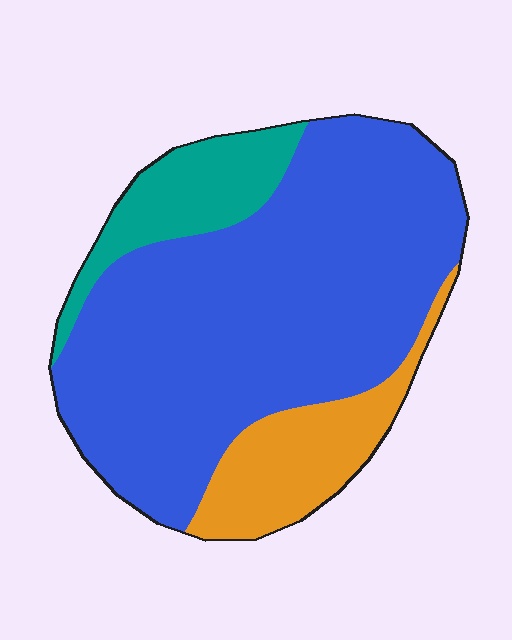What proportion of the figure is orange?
Orange takes up less than a sixth of the figure.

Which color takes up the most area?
Blue, at roughly 70%.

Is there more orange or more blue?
Blue.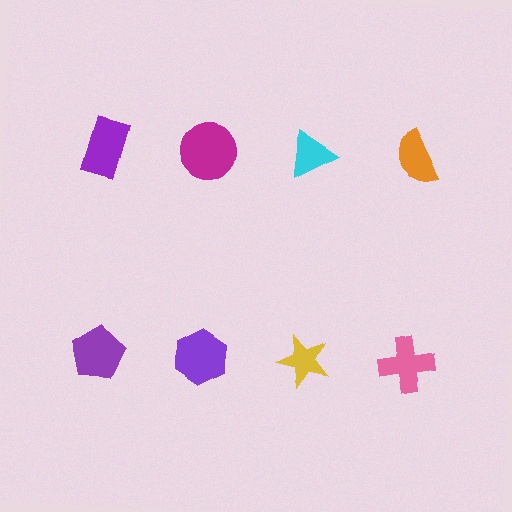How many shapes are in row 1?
4 shapes.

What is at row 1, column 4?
An orange semicircle.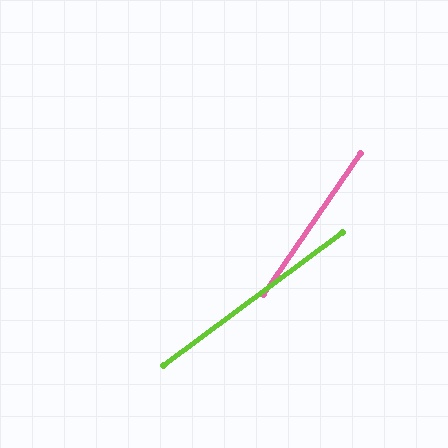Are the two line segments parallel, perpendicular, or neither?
Neither parallel nor perpendicular — they differ by about 19°.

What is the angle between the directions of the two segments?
Approximately 19 degrees.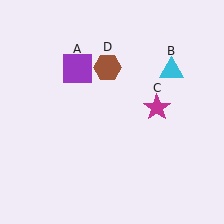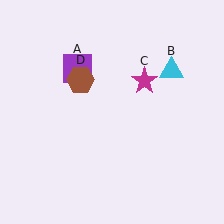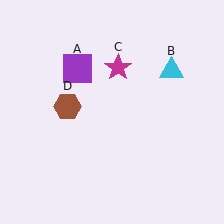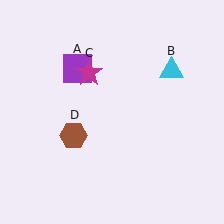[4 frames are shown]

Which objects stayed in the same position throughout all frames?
Purple square (object A) and cyan triangle (object B) remained stationary.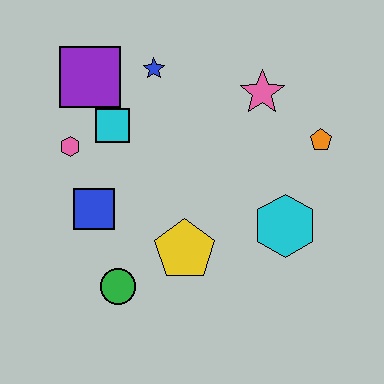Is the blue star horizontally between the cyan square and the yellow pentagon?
Yes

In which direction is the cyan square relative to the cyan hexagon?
The cyan square is to the left of the cyan hexagon.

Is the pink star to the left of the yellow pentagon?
No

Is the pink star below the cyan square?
No